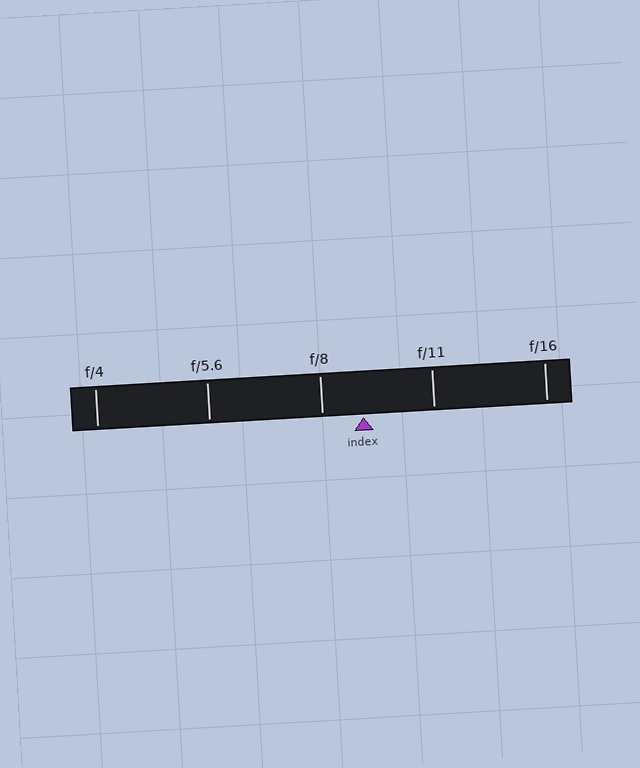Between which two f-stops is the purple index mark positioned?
The index mark is between f/8 and f/11.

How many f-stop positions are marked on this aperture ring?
There are 5 f-stop positions marked.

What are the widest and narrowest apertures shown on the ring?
The widest aperture shown is f/4 and the narrowest is f/16.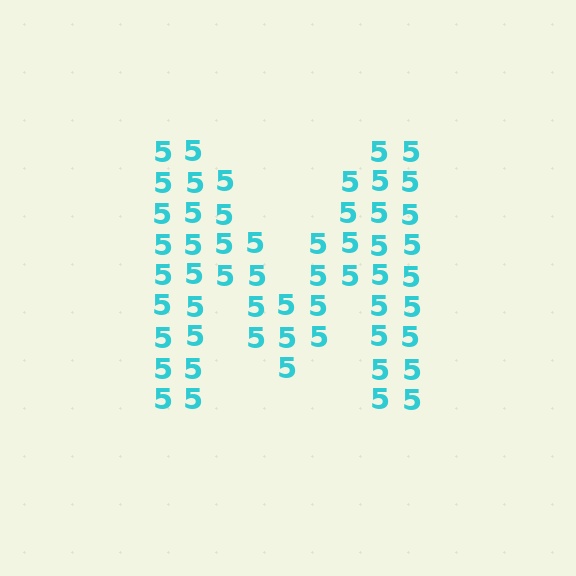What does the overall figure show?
The overall figure shows the letter M.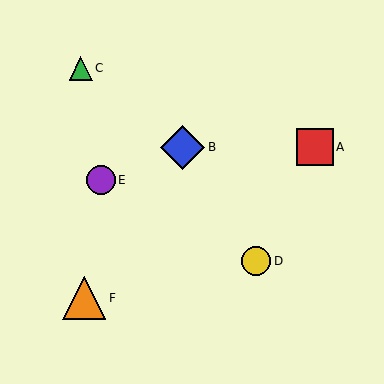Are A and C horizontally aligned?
No, A is at y≈147 and C is at y≈68.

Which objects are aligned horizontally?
Objects A, B are aligned horizontally.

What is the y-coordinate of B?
Object B is at y≈147.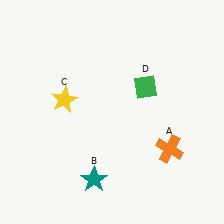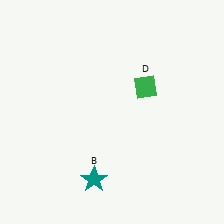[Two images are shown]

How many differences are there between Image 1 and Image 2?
There are 2 differences between the two images.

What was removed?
The yellow star (C), the orange cross (A) were removed in Image 2.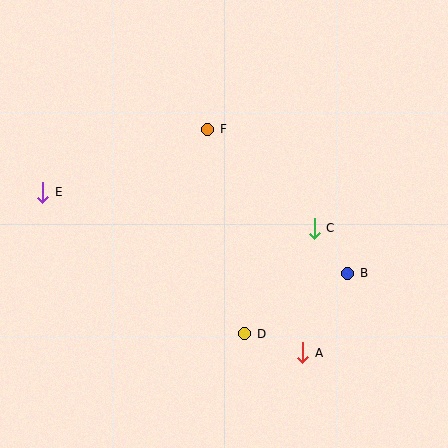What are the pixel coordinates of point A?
Point A is at (303, 353).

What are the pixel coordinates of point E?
Point E is at (43, 192).